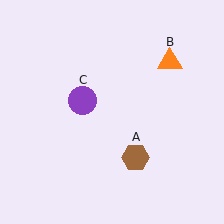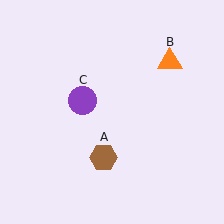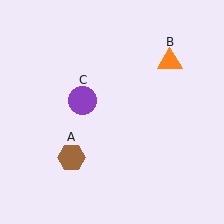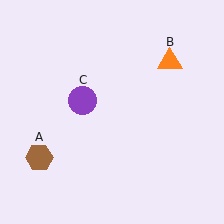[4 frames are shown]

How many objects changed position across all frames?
1 object changed position: brown hexagon (object A).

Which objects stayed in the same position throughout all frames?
Orange triangle (object B) and purple circle (object C) remained stationary.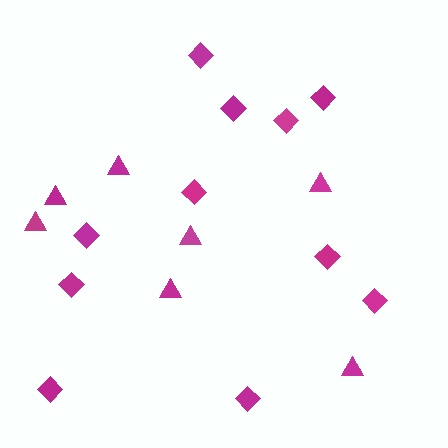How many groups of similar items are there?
There are 2 groups: one group of triangles (7) and one group of diamonds (11).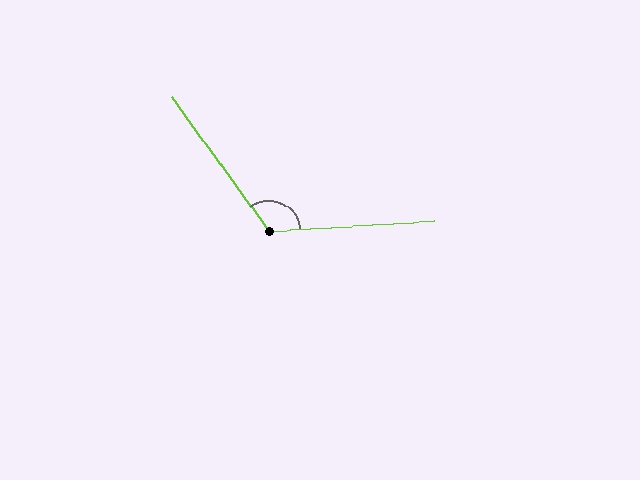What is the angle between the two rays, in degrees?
Approximately 122 degrees.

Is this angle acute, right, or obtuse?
It is obtuse.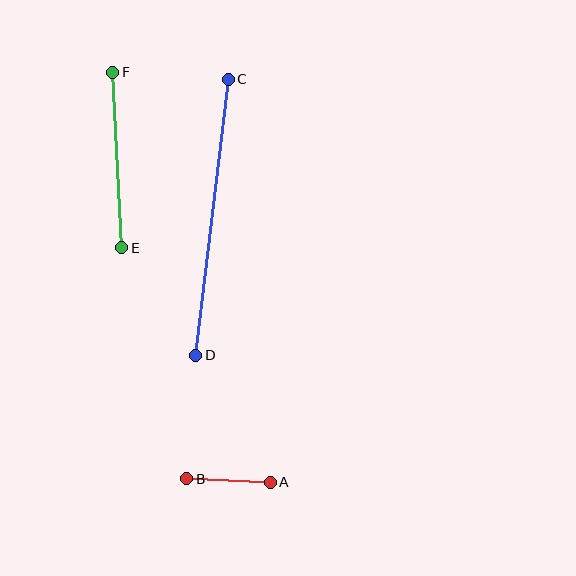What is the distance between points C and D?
The distance is approximately 278 pixels.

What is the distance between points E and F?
The distance is approximately 176 pixels.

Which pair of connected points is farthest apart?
Points C and D are farthest apart.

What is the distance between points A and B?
The distance is approximately 84 pixels.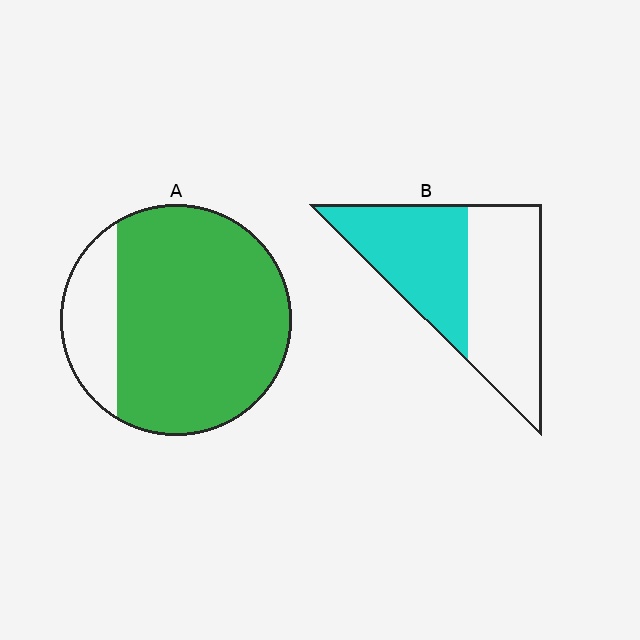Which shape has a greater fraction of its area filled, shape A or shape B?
Shape A.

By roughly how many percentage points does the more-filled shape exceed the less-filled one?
By roughly 35 percentage points (A over B).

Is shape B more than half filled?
Roughly half.